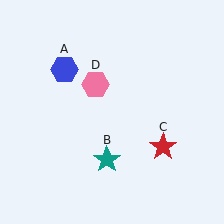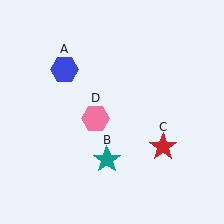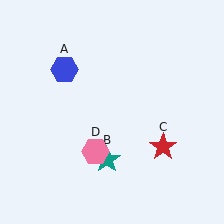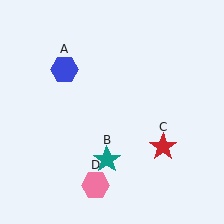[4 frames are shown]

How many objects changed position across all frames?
1 object changed position: pink hexagon (object D).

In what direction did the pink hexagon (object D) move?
The pink hexagon (object D) moved down.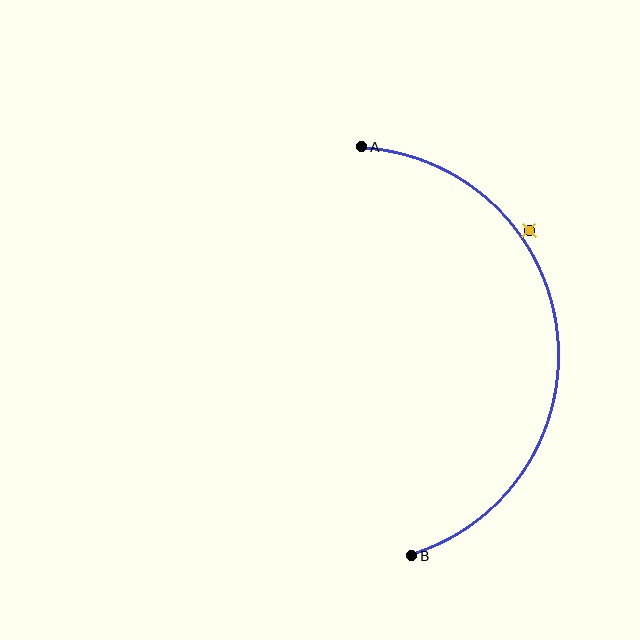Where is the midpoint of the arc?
The arc midpoint is the point on the curve farthest from the straight line joining A and B. It sits to the right of that line.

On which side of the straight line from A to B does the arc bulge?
The arc bulges to the right of the straight line connecting A and B.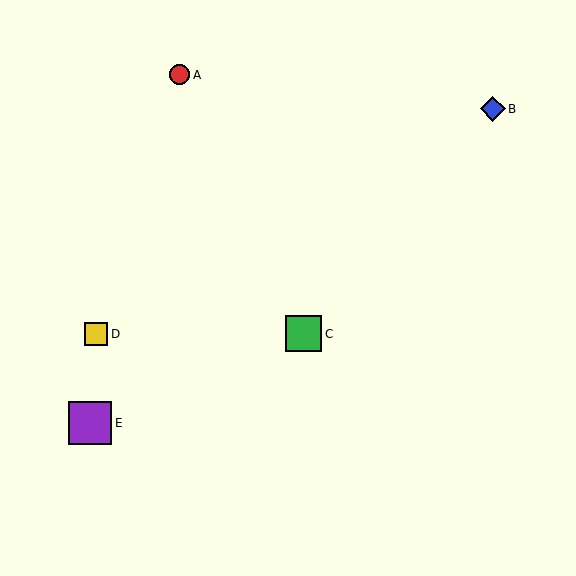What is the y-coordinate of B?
Object B is at y≈109.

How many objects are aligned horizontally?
2 objects (C, D) are aligned horizontally.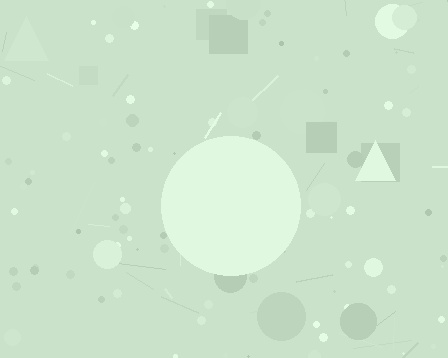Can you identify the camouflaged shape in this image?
The camouflaged shape is a circle.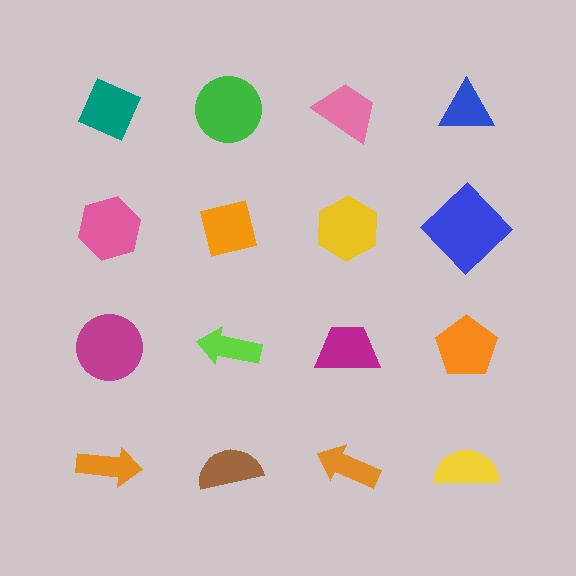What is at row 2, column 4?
A blue diamond.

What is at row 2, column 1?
A pink hexagon.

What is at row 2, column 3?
A yellow hexagon.